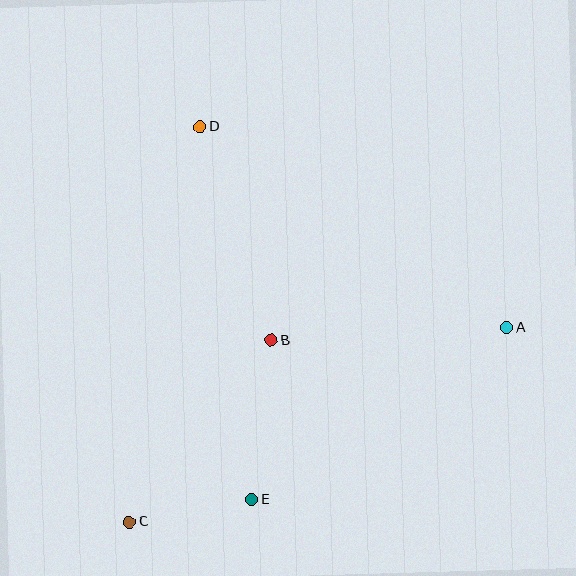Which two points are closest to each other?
Points C and E are closest to each other.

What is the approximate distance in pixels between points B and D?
The distance between B and D is approximately 225 pixels.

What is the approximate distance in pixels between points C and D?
The distance between C and D is approximately 402 pixels.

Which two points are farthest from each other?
Points A and C are farthest from each other.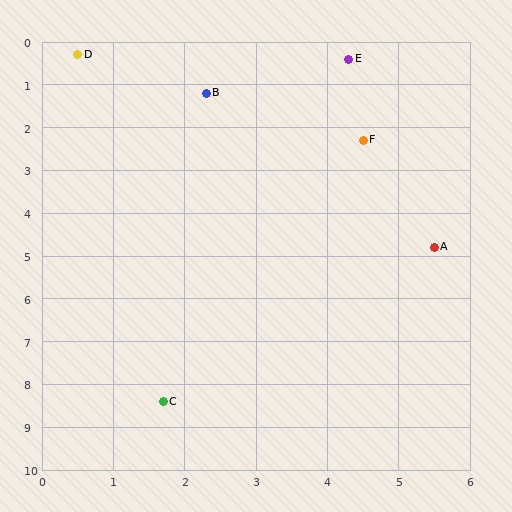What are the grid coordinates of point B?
Point B is at approximately (2.3, 1.2).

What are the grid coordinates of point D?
Point D is at approximately (0.5, 0.3).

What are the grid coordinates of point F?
Point F is at approximately (4.5, 2.3).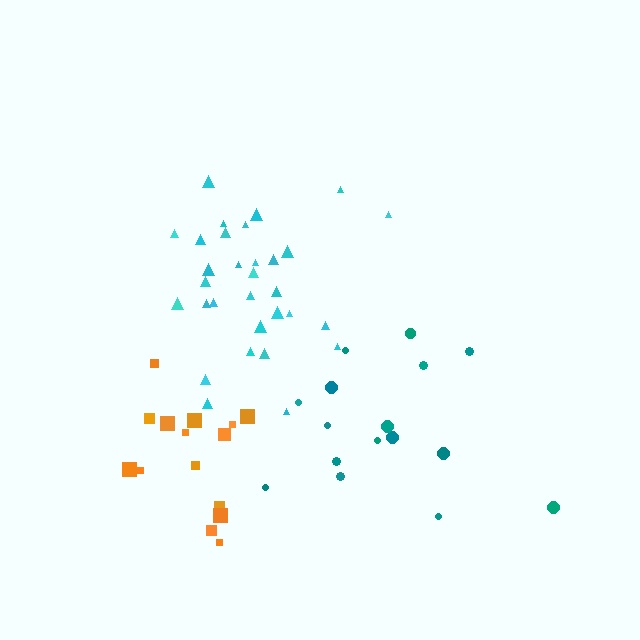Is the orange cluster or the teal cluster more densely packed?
Orange.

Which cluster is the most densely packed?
Cyan.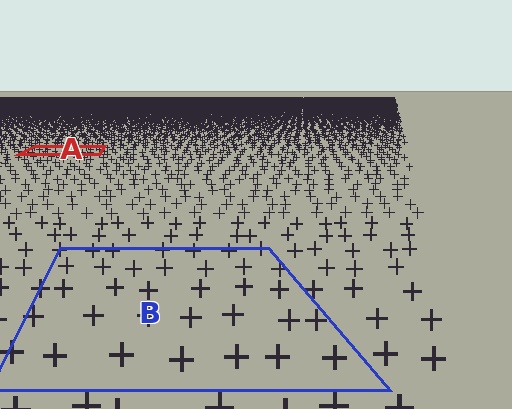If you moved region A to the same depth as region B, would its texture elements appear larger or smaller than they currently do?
They would appear larger. At a closer depth, the same texture elements are projected at a bigger on-screen size.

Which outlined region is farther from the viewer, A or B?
Region A is farther from the viewer — the texture elements inside it appear smaller and more densely packed.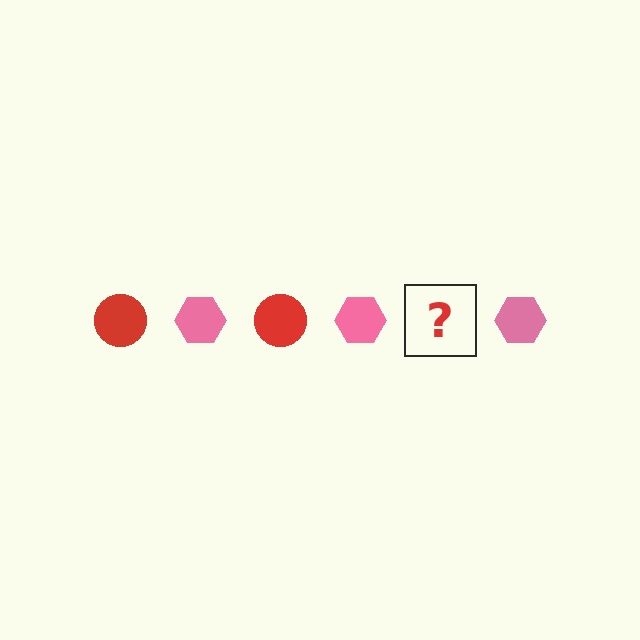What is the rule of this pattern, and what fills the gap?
The rule is that the pattern alternates between red circle and pink hexagon. The gap should be filled with a red circle.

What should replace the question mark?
The question mark should be replaced with a red circle.